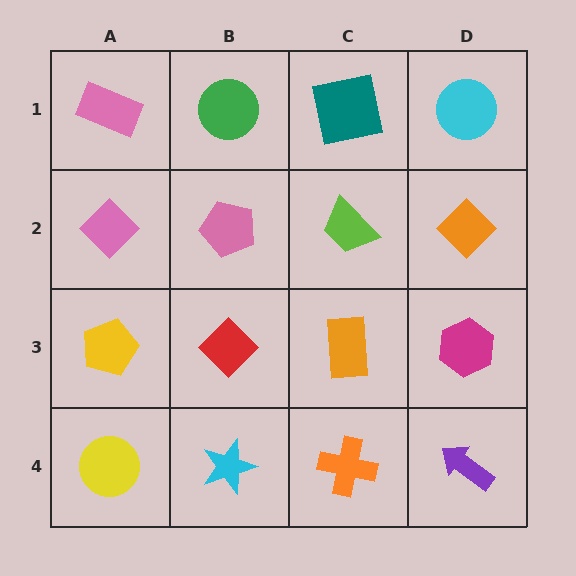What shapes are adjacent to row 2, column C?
A teal square (row 1, column C), an orange rectangle (row 3, column C), a pink pentagon (row 2, column B), an orange diamond (row 2, column D).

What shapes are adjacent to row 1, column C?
A lime trapezoid (row 2, column C), a green circle (row 1, column B), a cyan circle (row 1, column D).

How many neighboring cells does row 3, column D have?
3.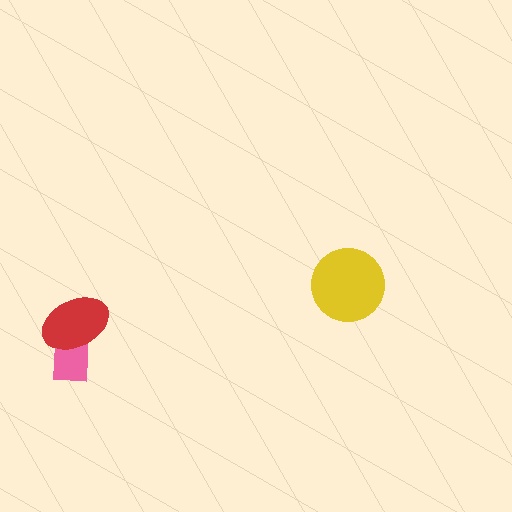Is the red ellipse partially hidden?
No, no other shape covers it.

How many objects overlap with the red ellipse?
1 object overlaps with the red ellipse.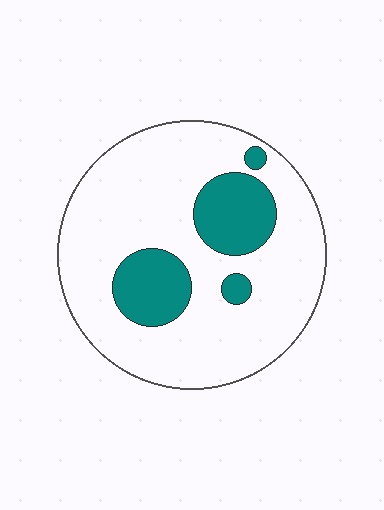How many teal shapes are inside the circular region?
4.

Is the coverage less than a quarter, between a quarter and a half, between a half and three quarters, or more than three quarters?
Less than a quarter.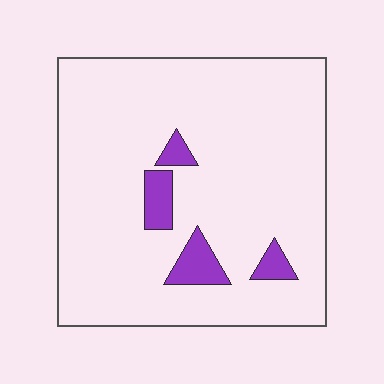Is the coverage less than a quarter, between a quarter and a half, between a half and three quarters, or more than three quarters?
Less than a quarter.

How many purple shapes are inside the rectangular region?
4.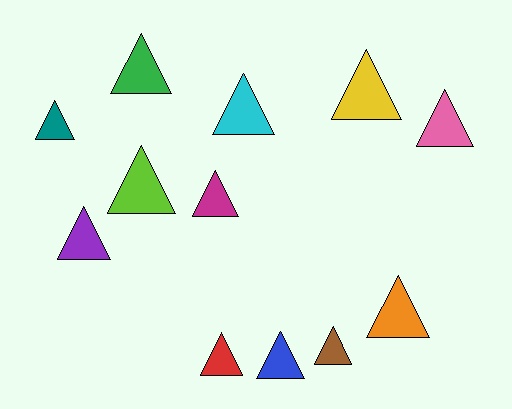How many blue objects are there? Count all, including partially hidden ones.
There is 1 blue object.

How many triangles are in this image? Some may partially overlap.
There are 12 triangles.